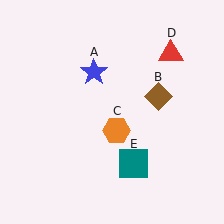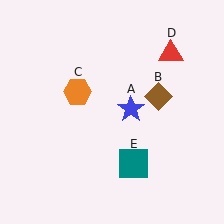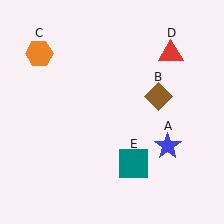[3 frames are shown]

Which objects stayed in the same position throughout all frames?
Brown diamond (object B) and red triangle (object D) and teal square (object E) remained stationary.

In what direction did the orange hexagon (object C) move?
The orange hexagon (object C) moved up and to the left.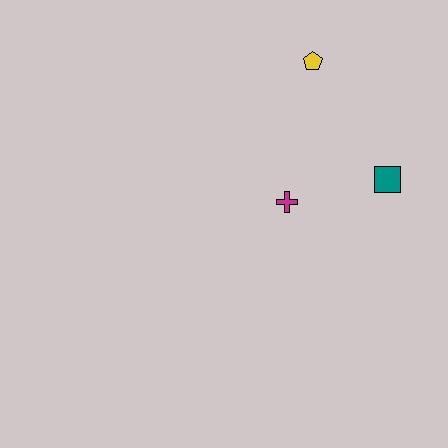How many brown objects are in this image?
There are no brown objects.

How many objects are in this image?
There are 3 objects.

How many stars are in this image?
There are no stars.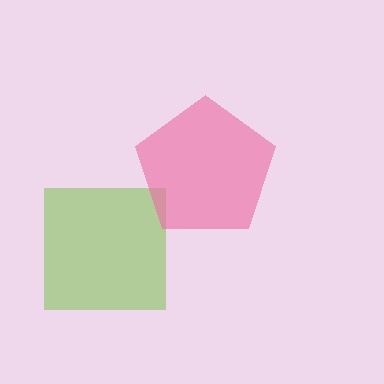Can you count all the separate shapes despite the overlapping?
Yes, there are 2 separate shapes.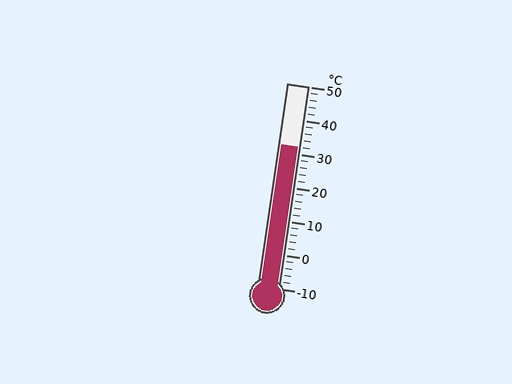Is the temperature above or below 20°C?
The temperature is above 20°C.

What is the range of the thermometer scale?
The thermometer scale ranges from -10°C to 50°C.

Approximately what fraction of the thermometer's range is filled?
The thermometer is filled to approximately 70% of its range.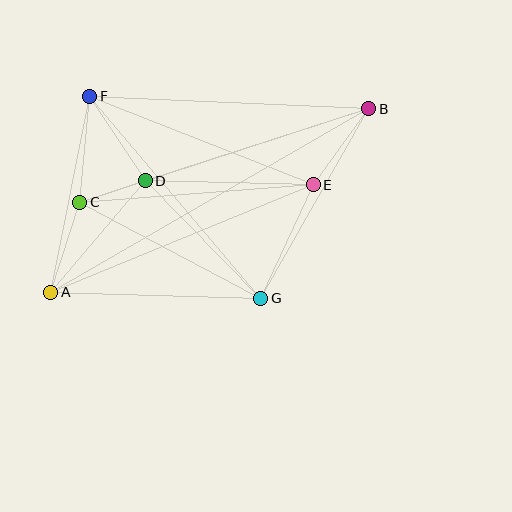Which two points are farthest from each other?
Points A and B are farthest from each other.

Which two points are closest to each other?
Points C and D are closest to each other.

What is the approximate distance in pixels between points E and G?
The distance between E and G is approximately 125 pixels.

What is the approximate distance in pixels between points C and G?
The distance between C and G is approximately 205 pixels.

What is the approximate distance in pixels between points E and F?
The distance between E and F is approximately 240 pixels.